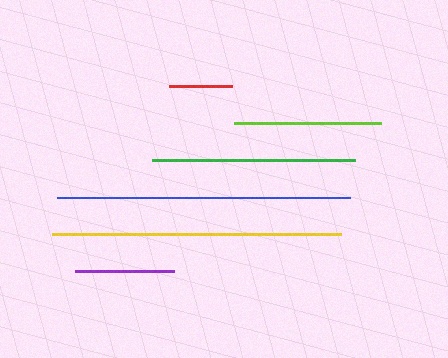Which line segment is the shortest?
The red line is the shortest at approximately 62 pixels.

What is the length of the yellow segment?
The yellow segment is approximately 289 pixels long.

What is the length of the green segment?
The green segment is approximately 203 pixels long.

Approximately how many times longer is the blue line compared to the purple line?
The blue line is approximately 2.9 times the length of the purple line.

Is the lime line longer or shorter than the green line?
The green line is longer than the lime line.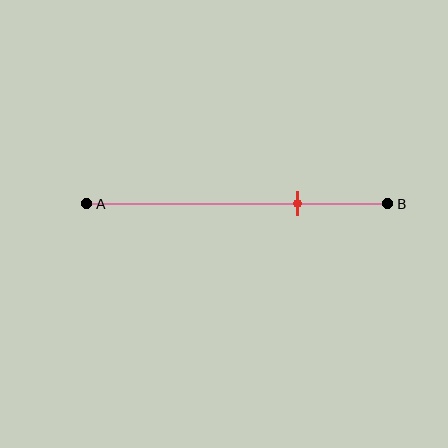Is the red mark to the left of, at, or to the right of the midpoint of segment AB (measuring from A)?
The red mark is to the right of the midpoint of segment AB.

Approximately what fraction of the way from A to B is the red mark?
The red mark is approximately 70% of the way from A to B.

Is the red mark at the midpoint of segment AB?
No, the mark is at about 70% from A, not at the 50% midpoint.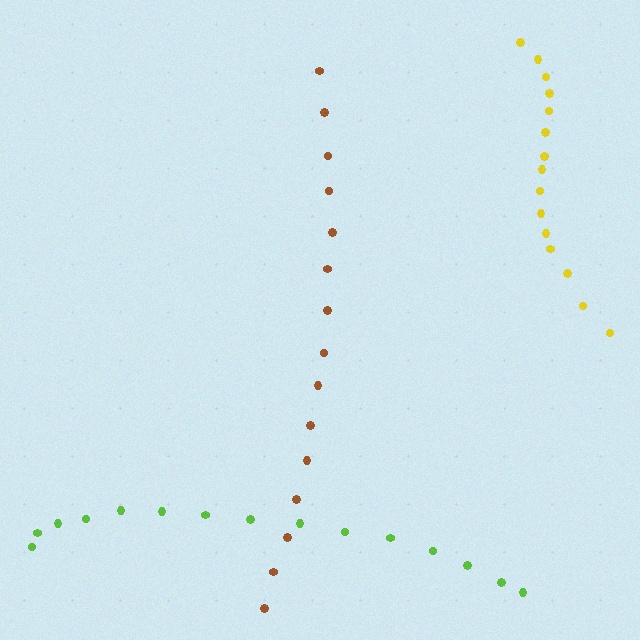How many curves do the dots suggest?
There are 3 distinct paths.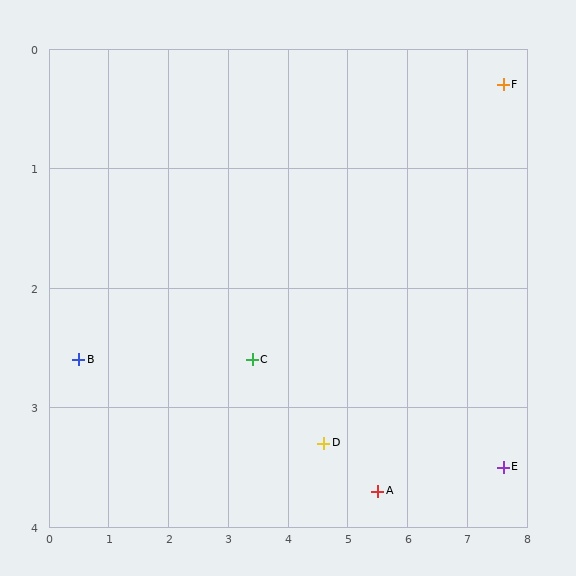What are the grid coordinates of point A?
Point A is at approximately (5.5, 3.7).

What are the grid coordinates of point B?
Point B is at approximately (0.5, 2.6).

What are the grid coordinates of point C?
Point C is at approximately (3.4, 2.6).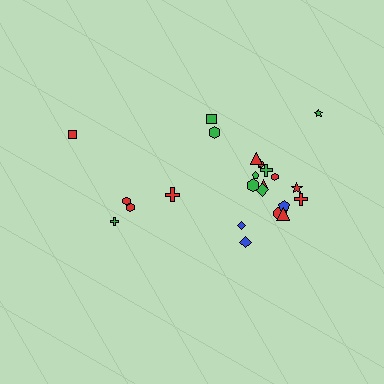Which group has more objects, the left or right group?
The right group.